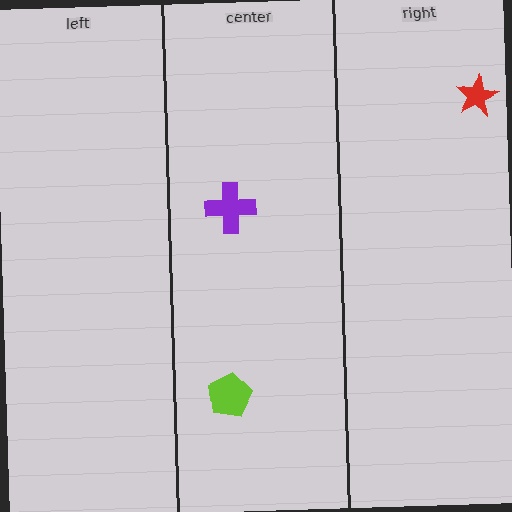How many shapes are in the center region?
2.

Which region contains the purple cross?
The center region.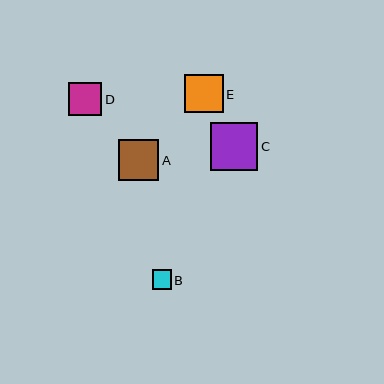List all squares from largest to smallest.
From largest to smallest: C, A, E, D, B.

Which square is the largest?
Square C is the largest with a size of approximately 48 pixels.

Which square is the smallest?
Square B is the smallest with a size of approximately 19 pixels.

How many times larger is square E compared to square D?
Square E is approximately 1.2 times the size of square D.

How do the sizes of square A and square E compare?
Square A and square E are approximately the same size.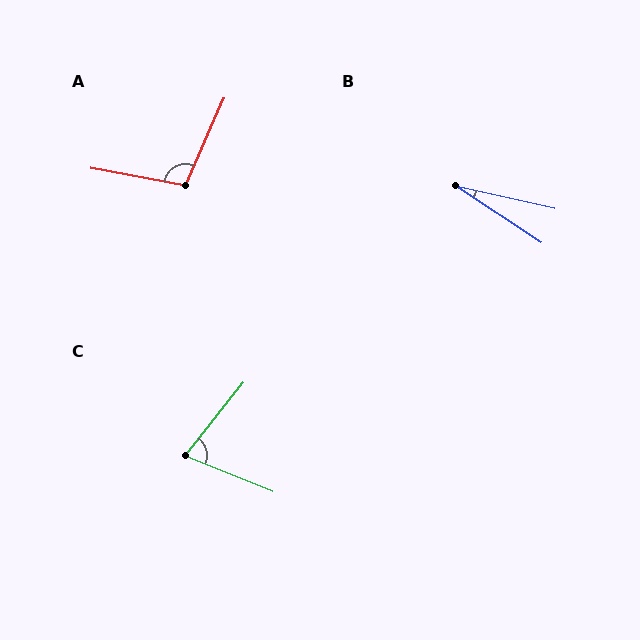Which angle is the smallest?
B, at approximately 20 degrees.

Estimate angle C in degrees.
Approximately 73 degrees.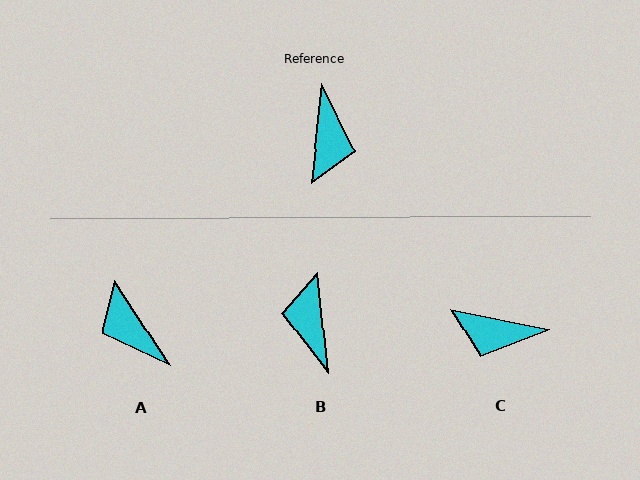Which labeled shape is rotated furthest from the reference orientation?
B, about 168 degrees away.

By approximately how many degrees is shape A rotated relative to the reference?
Approximately 140 degrees clockwise.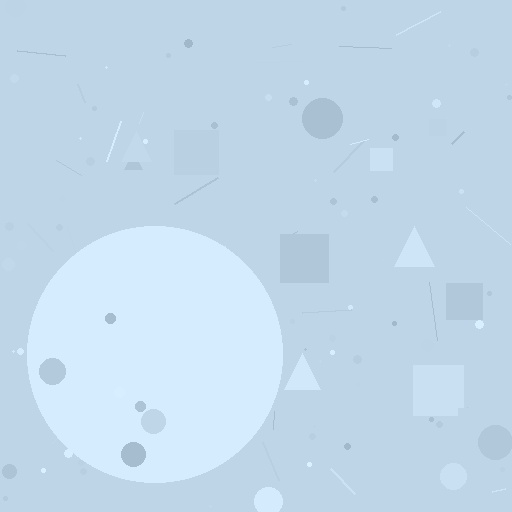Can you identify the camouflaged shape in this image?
The camouflaged shape is a circle.